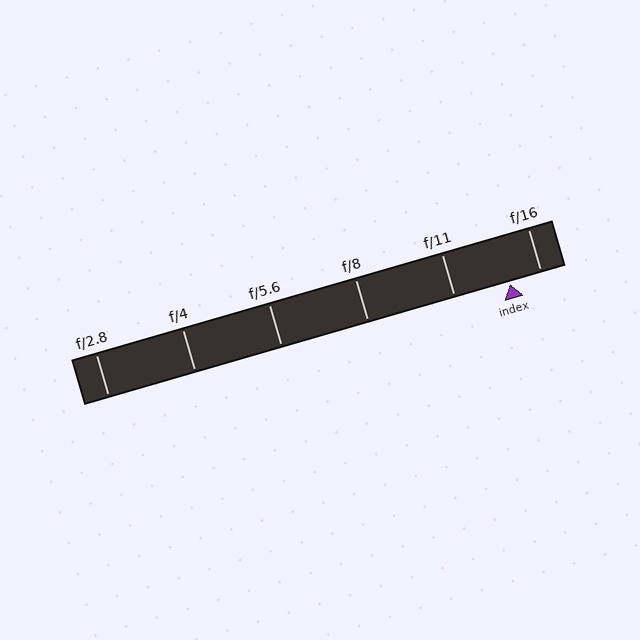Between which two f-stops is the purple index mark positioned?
The index mark is between f/11 and f/16.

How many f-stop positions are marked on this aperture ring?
There are 6 f-stop positions marked.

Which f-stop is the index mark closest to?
The index mark is closest to f/16.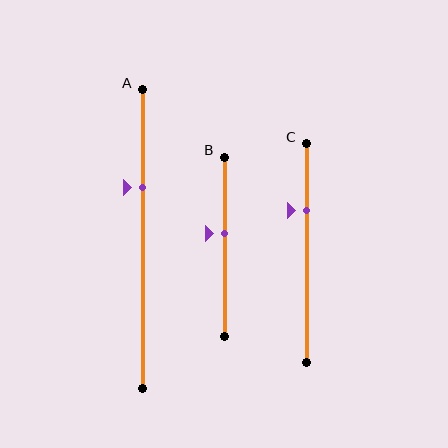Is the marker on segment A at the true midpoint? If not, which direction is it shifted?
No, the marker on segment A is shifted upward by about 17% of the segment length.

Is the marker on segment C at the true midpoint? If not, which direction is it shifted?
No, the marker on segment C is shifted upward by about 19% of the segment length.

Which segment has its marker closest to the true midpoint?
Segment B has its marker closest to the true midpoint.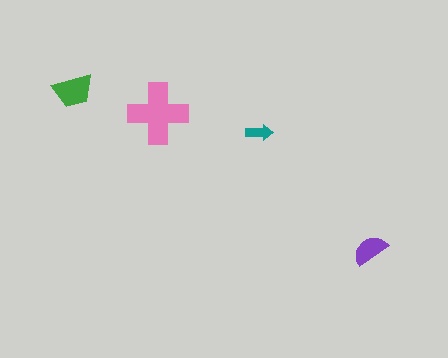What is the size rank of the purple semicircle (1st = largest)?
3rd.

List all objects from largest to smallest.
The pink cross, the green trapezoid, the purple semicircle, the teal arrow.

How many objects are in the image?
There are 4 objects in the image.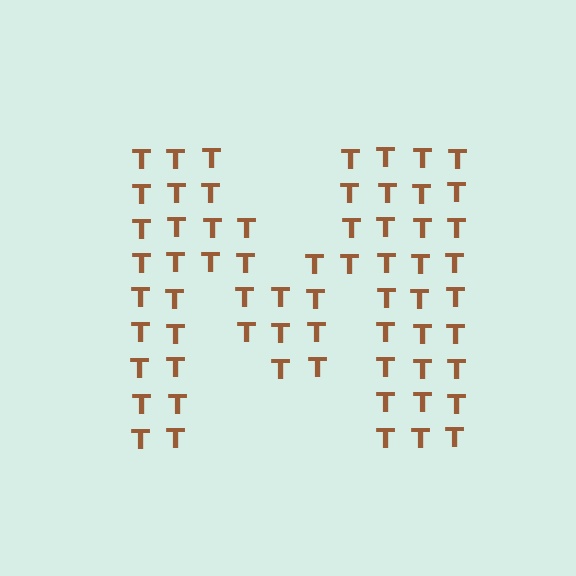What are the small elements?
The small elements are letter T's.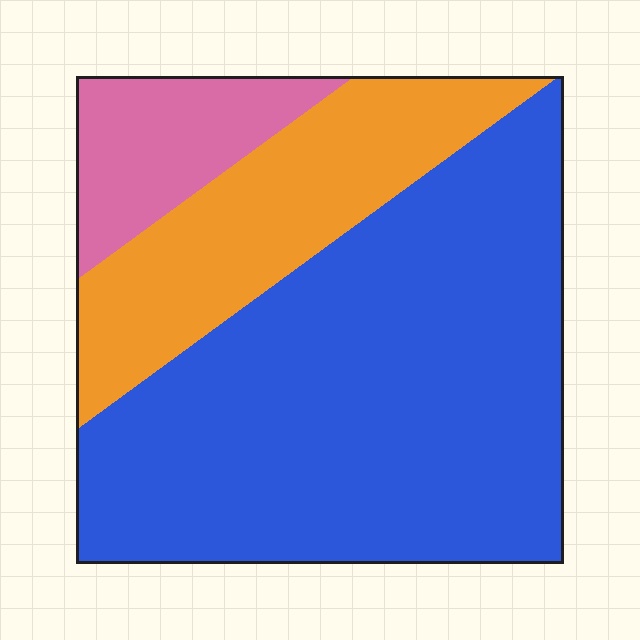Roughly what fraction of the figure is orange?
Orange covers 24% of the figure.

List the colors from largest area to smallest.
From largest to smallest: blue, orange, pink.